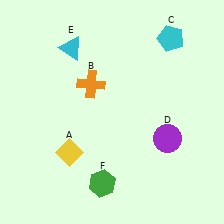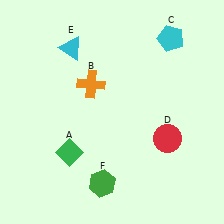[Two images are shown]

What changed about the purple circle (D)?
In Image 1, D is purple. In Image 2, it changed to red.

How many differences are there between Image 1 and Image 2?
There are 2 differences between the two images.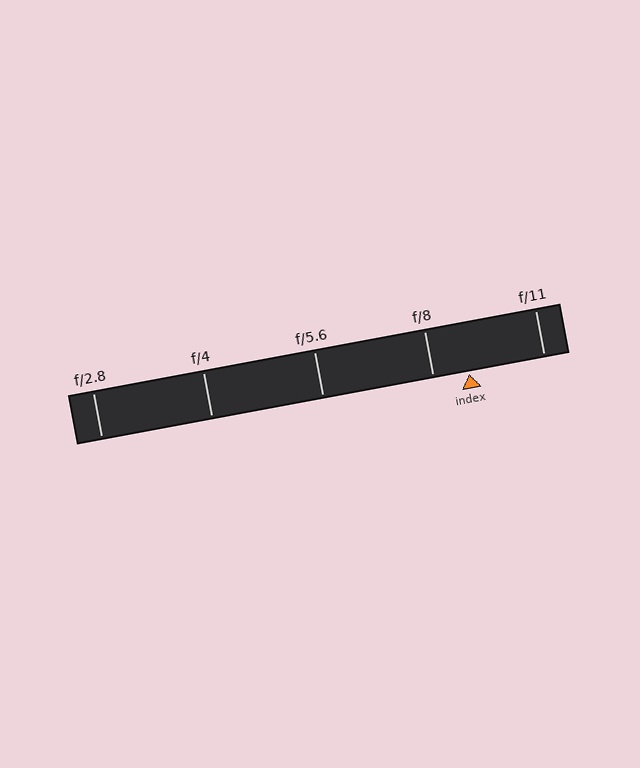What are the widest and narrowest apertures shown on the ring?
The widest aperture shown is f/2.8 and the narrowest is f/11.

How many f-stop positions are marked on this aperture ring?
There are 5 f-stop positions marked.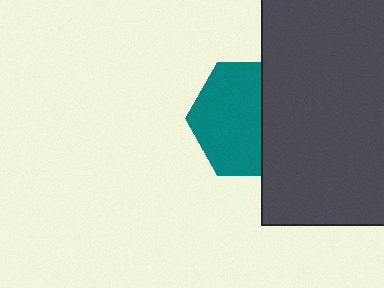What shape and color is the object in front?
The object in front is a dark gray rectangle.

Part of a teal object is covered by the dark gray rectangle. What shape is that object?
It is a hexagon.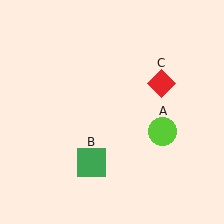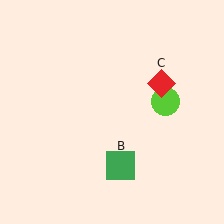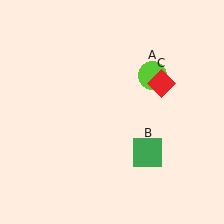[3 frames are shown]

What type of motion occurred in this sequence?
The lime circle (object A), green square (object B) rotated counterclockwise around the center of the scene.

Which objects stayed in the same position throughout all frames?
Red diamond (object C) remained stationary.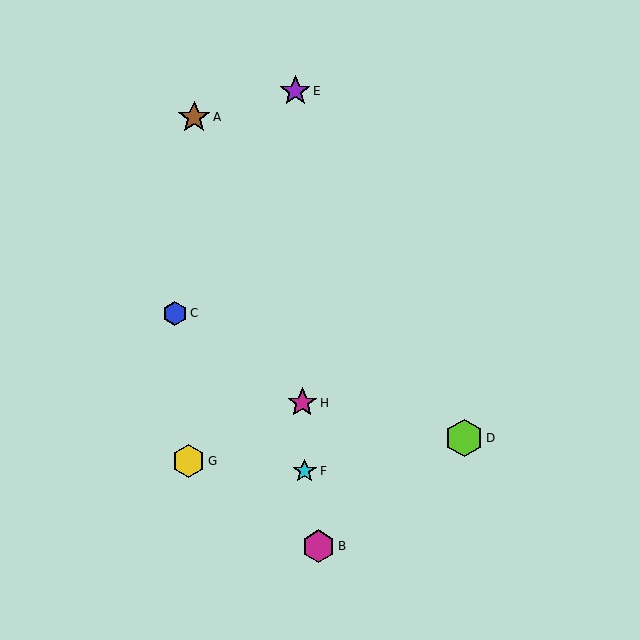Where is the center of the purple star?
The center of the purple star is at (295, 91).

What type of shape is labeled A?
Shape A is a brown star.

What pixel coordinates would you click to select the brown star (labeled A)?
Click at (194, 117) to select the brown star A.